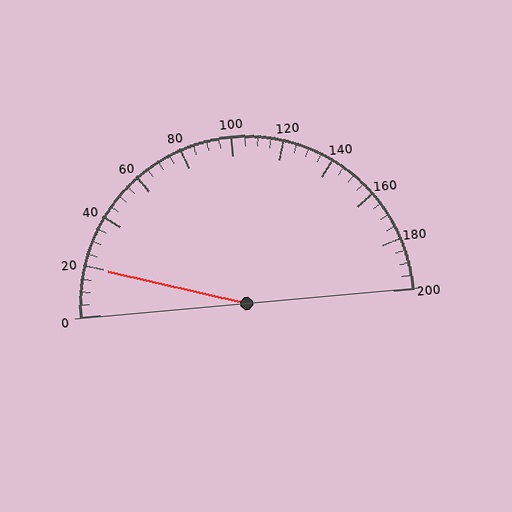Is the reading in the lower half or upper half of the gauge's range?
The reading is in the lower half of the range (0 to 200).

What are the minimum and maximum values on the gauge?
The gauge ranges from 0 to 200.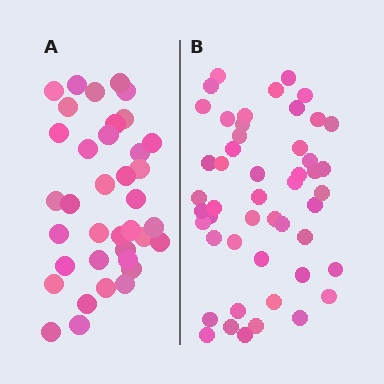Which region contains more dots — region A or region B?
Region B (the right region) has more dots.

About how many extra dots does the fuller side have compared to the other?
Region B has roughly 12 or so more dots than region A.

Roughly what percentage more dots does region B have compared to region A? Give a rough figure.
About 30% more.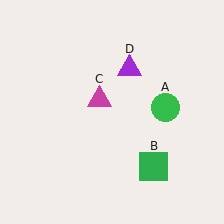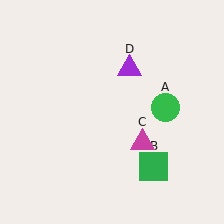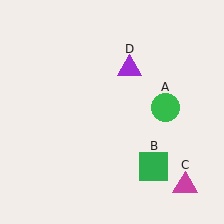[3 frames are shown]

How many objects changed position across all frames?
1 object changed position: magenta triangle (object C).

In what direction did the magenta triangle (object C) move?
The magenta triangle (object C) moved down and to the right.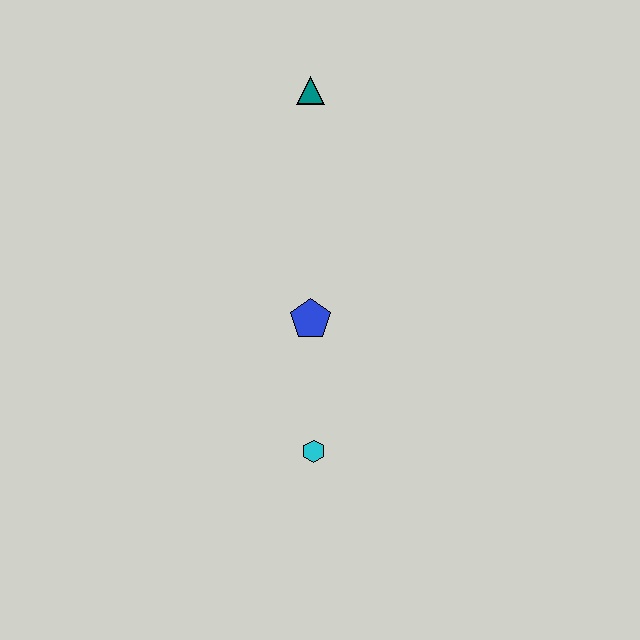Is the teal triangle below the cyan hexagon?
No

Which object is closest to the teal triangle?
The blue pentagon is closest to the teal triangle.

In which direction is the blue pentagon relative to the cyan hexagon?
The blue pentagon is above the cyan hexagon.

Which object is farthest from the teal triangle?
The cyan hexagon is farthest from the teal triangle.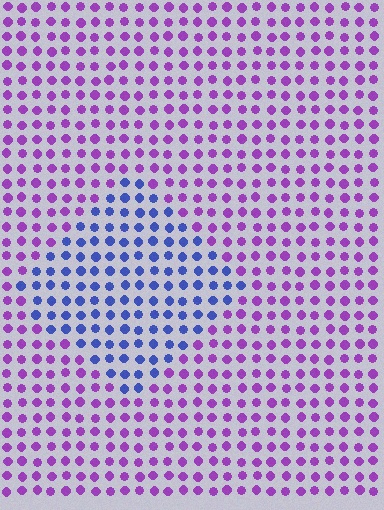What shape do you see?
I see a diamond.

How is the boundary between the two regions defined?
The boundary is defined purely by a slight shift in hue (about 55 degrees). Spacing, size, and orientation are identical on both sides.